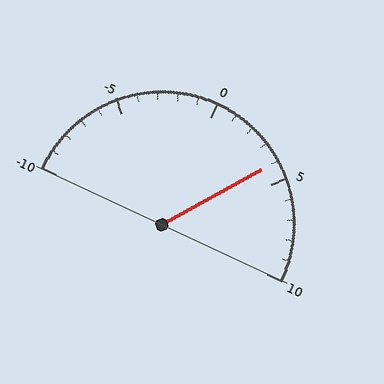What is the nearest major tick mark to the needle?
The nearest major tick mark is 5.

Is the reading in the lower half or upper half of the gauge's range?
The reading is in the upper half of the range (-10 to 10).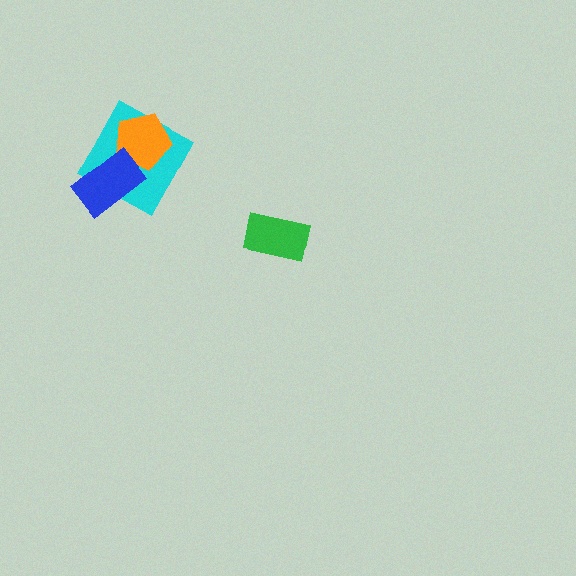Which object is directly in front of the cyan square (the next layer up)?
The orange pentagon is directly in front of the cyan square.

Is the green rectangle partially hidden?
No, no other shape covers it.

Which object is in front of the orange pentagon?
The blue rectangle is in front of the orange pentagon.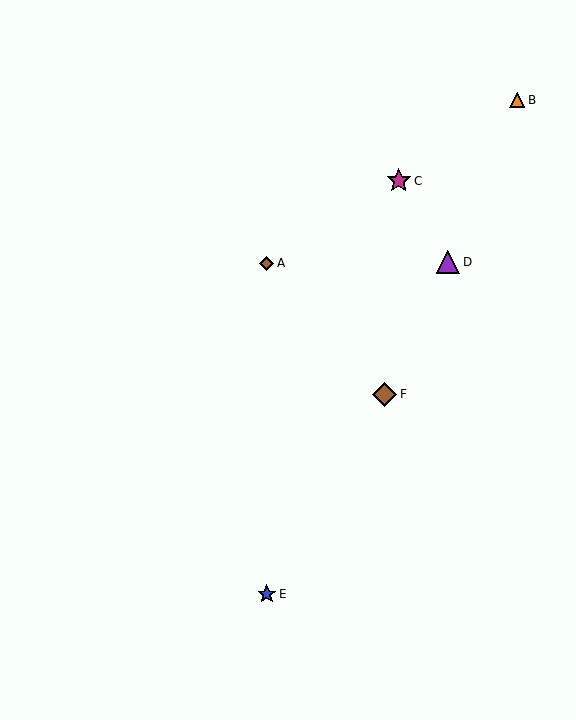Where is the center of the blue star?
The center of the blue star is at (267, 594).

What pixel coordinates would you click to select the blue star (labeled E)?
Click at (267, 594) to select the blue star E.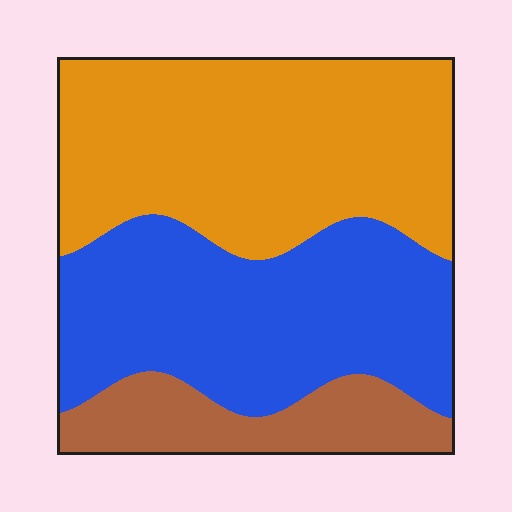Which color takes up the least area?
Brown, at roughly 15%.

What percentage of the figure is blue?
Blue covers 39% of the figure.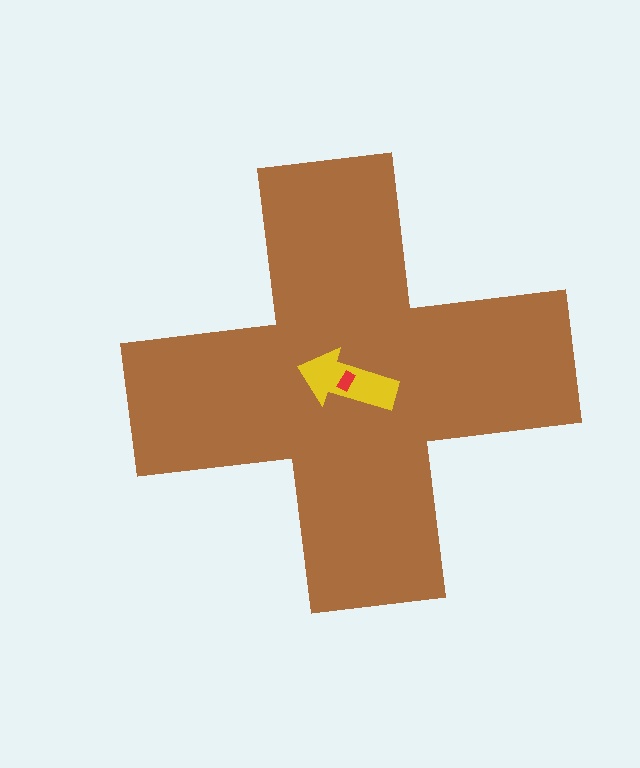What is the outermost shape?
The brown cross.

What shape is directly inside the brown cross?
The yellow arrow.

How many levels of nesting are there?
3.